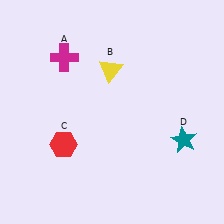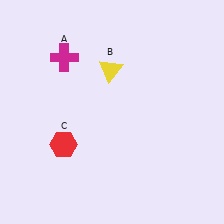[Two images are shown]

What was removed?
The teal star (D) was removed in Image 2.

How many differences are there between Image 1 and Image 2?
There is 1 difference between the two images.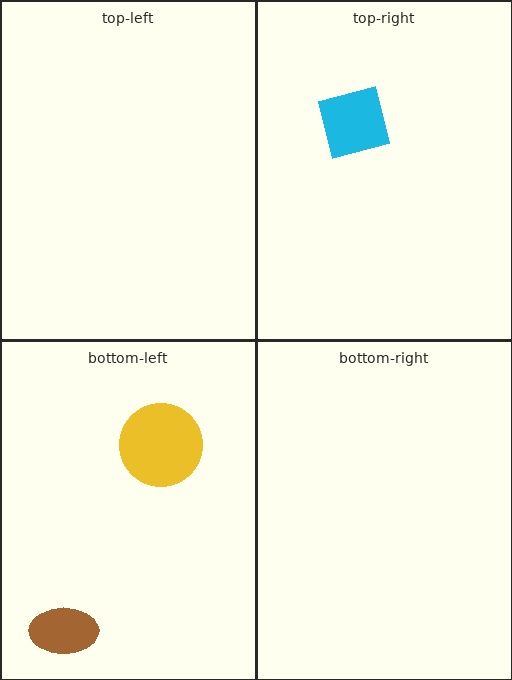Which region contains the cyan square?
The top-right region.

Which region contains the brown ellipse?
The bottom-left region.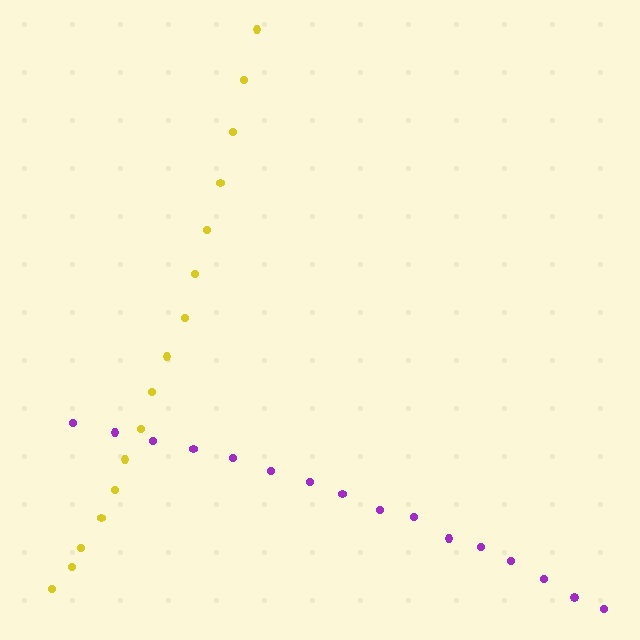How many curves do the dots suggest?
There are 2 distinct paths.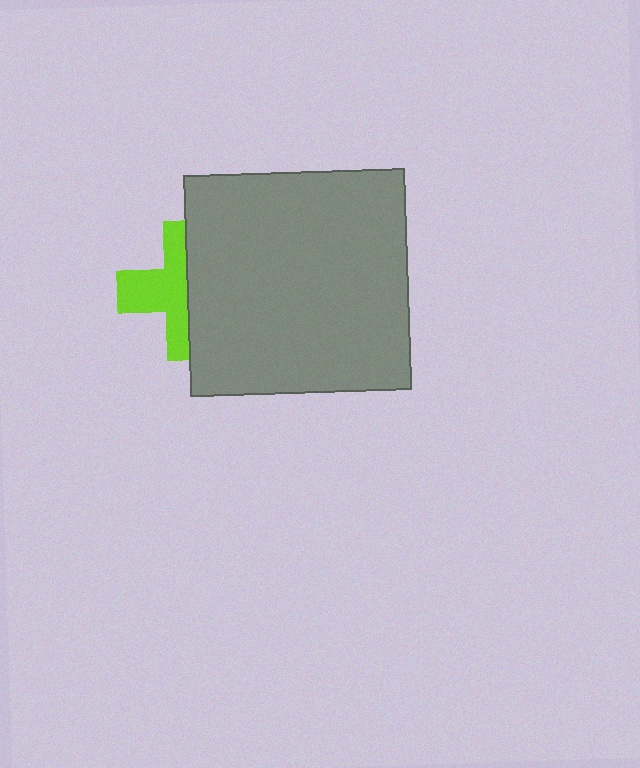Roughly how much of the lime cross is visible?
About half of it is visible (roughly 50%).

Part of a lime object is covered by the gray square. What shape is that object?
It is a cross.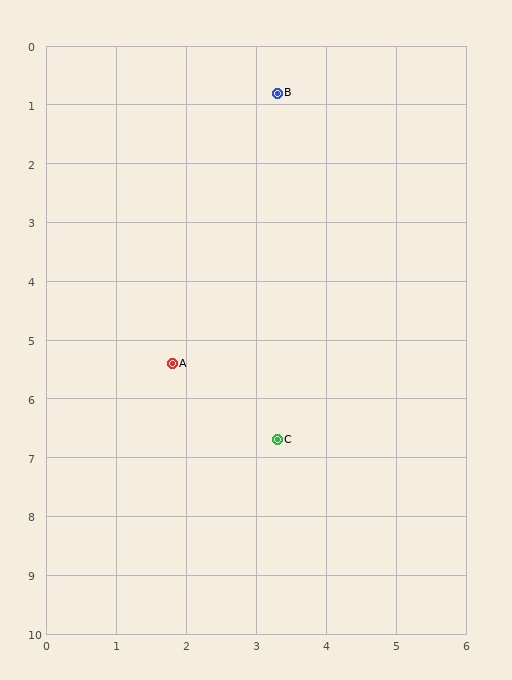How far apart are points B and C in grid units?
Points B and C are about 5.9 grid units apart.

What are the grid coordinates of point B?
Point B is at approximately (3.3, 0.8).